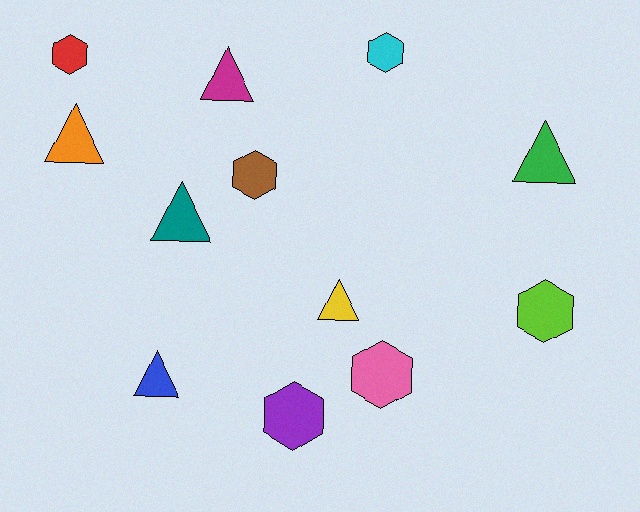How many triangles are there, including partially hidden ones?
There are 6 triangles.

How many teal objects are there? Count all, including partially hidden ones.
There is 1 teal object.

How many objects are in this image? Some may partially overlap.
There are 12 objects.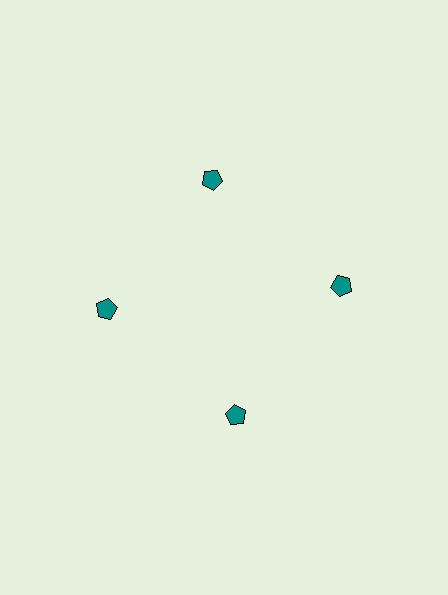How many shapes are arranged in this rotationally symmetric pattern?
There are 4 shapes, arranged in 4 groups of 1.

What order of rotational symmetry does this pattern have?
This pattern has 4-fold rotational symmetry.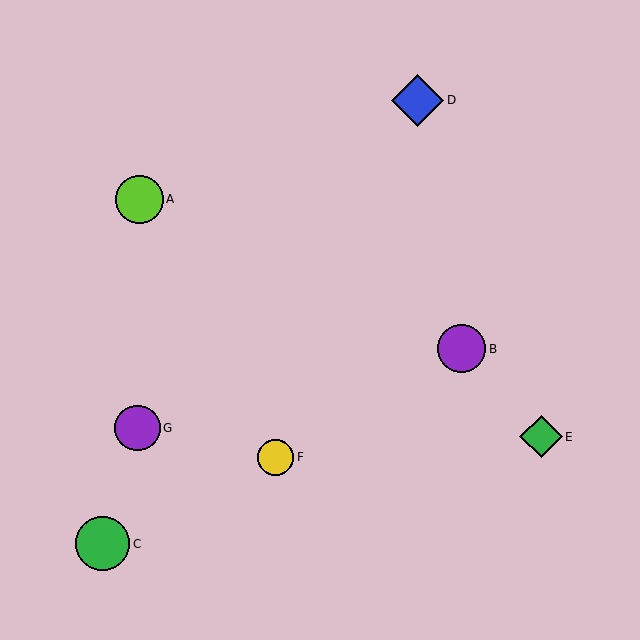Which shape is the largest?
The green circle (labeled C) is the largest.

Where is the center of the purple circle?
The center of the purple circle is at (137, 428).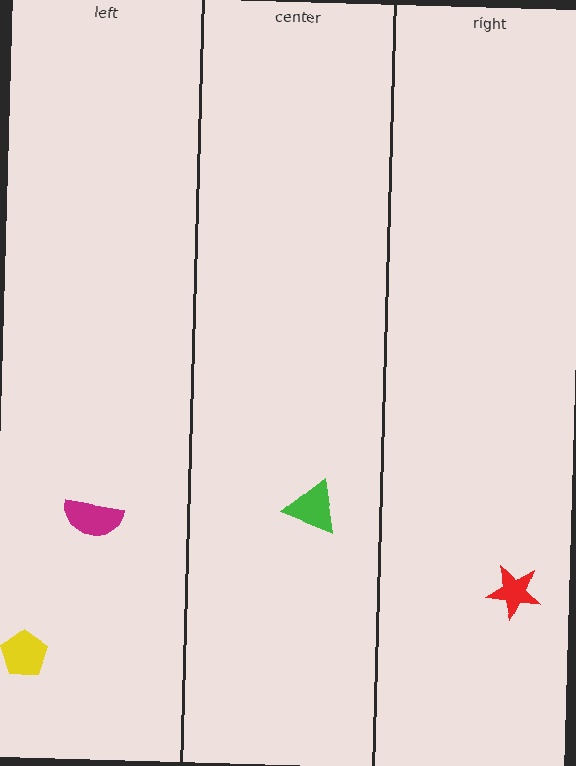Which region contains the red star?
The right region.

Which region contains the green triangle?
The center region.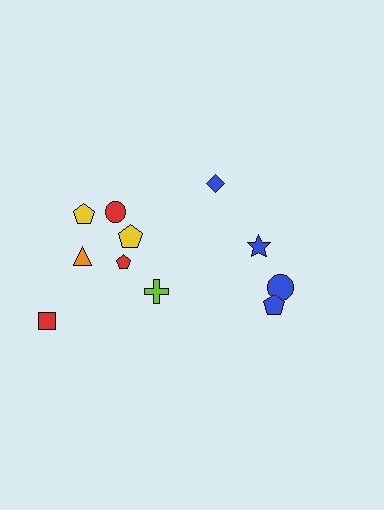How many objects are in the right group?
There are 4 objects.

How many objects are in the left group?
There are 7 objects.